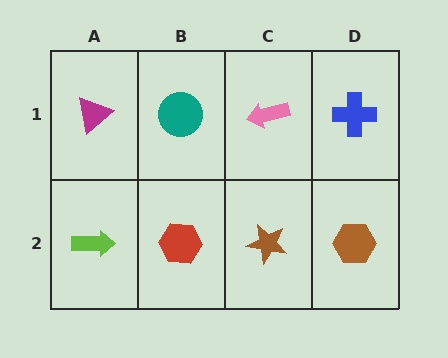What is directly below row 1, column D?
A brown hexagon.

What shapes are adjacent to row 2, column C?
A pink arrow (row 1, column C), a red hexagon (row 2, column B), a brown hexagon (row 2, column D).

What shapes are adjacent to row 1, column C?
A brown star (row 2, column C), a teal circle (row 1, column B), a blue cross (row 1, column D).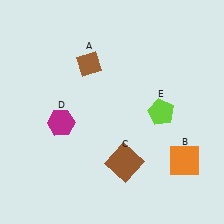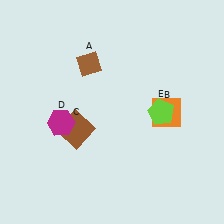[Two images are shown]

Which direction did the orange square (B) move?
The orange square (B) moved up.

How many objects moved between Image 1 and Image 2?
2 objects moved between the two images.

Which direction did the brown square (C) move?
The brown square (C) moved left.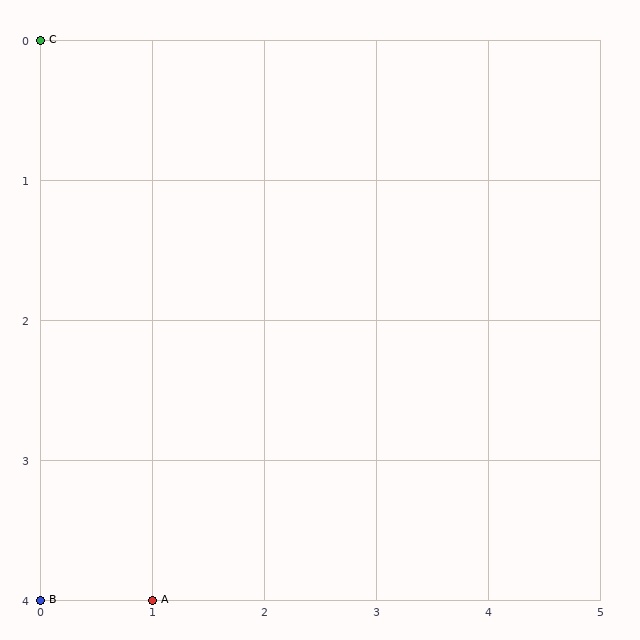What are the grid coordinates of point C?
Point C is at grid coordinates (0, 0).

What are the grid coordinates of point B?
Point B is at grid coordinates (0, 4).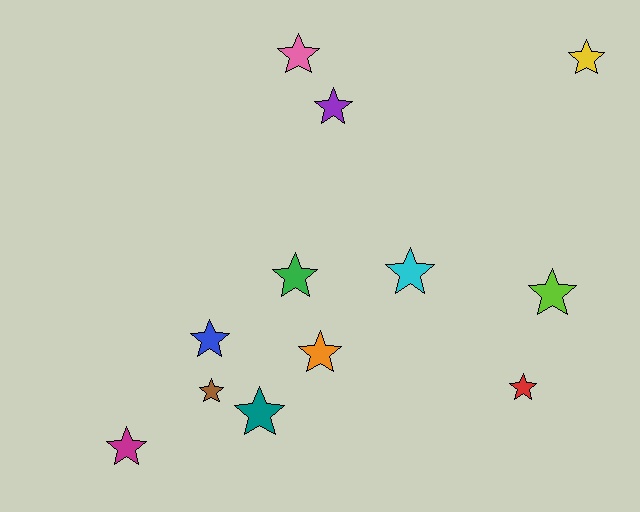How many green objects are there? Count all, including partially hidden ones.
There is 1 green object.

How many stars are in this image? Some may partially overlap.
There are 12 stars.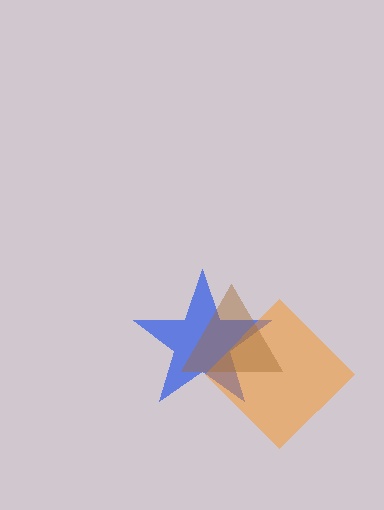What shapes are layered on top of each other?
The layered shapes are: a blue star, an orange diamond, a brown triangle.